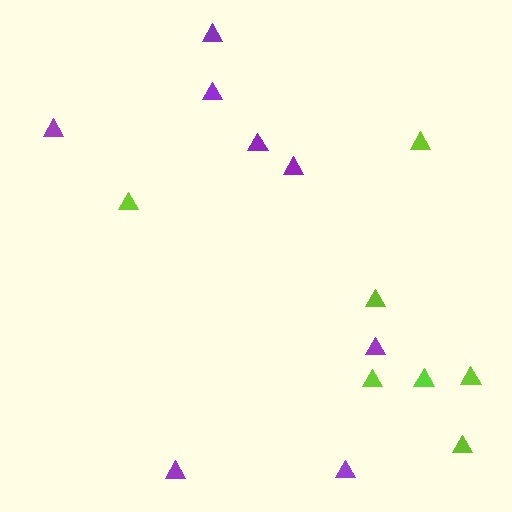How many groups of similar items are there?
There are 2 groups: one group of purple triangles (8) and one group of lime triangles (7).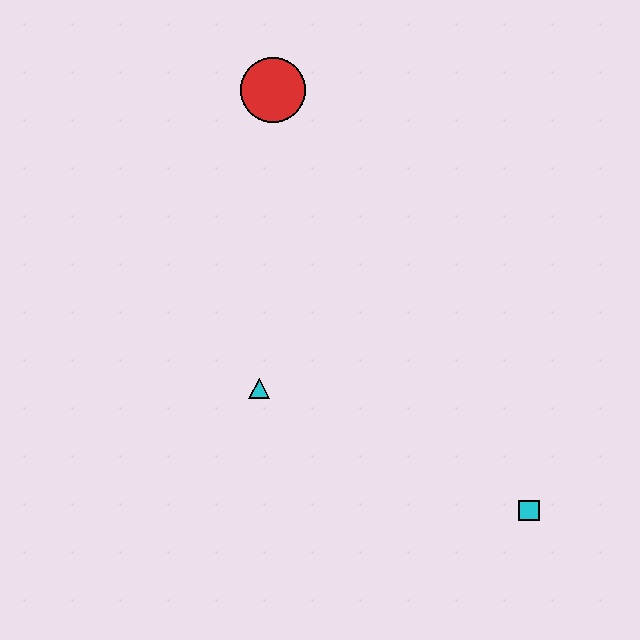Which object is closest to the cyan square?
The cyan triangle is closest to the cyan square.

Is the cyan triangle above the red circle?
No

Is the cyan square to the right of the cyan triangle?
Yes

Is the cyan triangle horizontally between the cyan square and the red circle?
No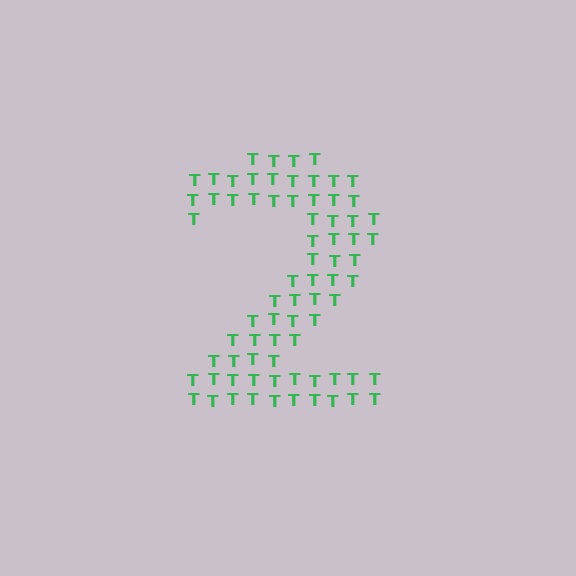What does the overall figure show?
The overall figure shows the digit 2.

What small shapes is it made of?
It is made of small letter T's.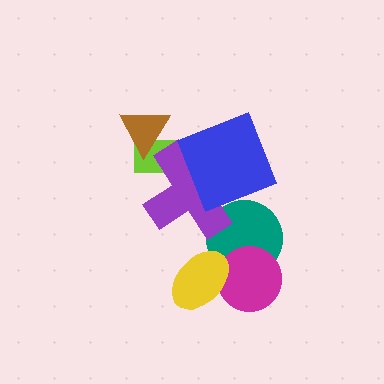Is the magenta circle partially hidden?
Yes, it is partially covered by another shape.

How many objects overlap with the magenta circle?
2 objects overlap with the magenta circle.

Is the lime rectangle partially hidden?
Yes, it is partially covered by another shape.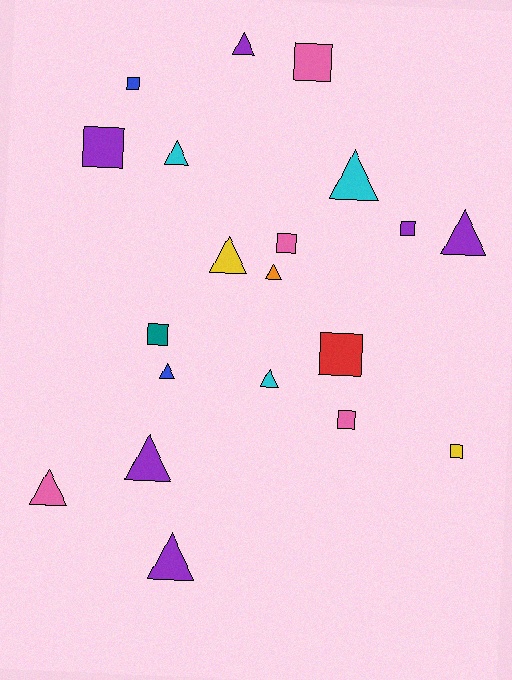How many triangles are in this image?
There are 11 triangles.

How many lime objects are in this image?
There are no lime objects.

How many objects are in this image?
There are 20 objects.